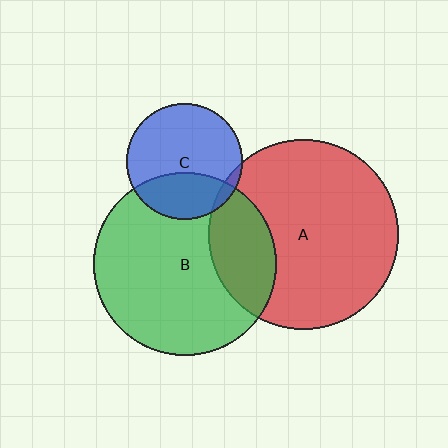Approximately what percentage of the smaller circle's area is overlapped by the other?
Approximately 5%.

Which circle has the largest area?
Circle A (red).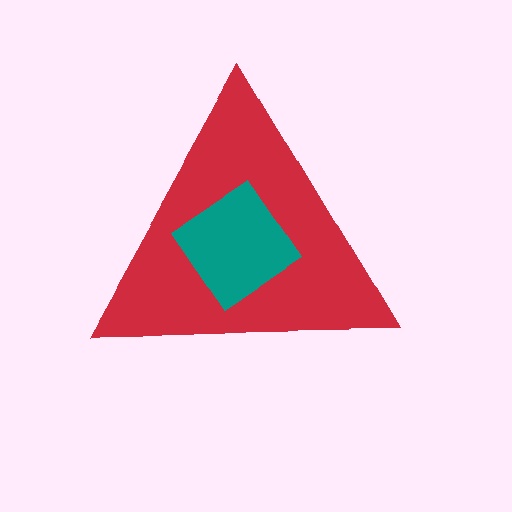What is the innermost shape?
The teal diamond.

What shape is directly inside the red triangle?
The teal diamond.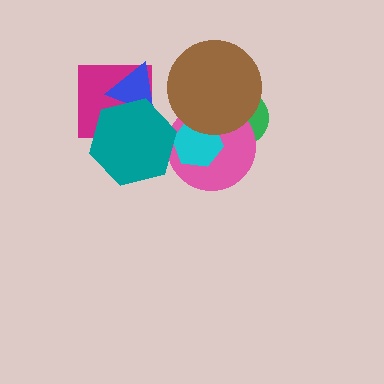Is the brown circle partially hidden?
No, no other shape covers it.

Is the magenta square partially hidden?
Yes, it is partially covered by another shape.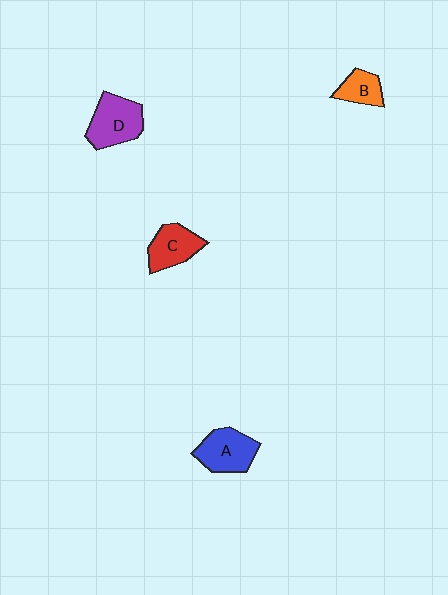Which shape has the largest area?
Shape D (purple).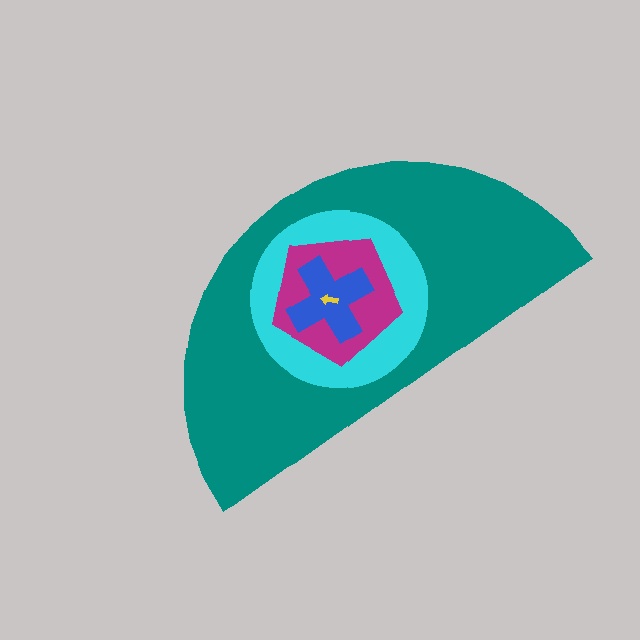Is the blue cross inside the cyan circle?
Yes.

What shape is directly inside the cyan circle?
The magenta pentagon.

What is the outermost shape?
The teal semicircle.